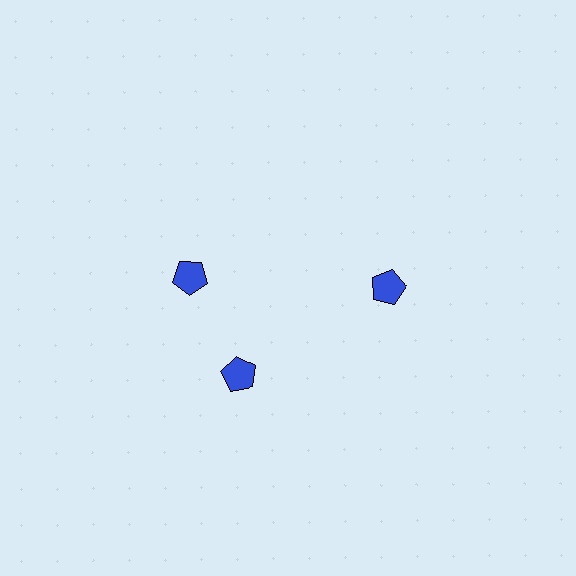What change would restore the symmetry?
The symmetry would be restored by rotating it back into even spacing with its neighbors so that all 3 pentagons sit at equal angles and equal distance from the center.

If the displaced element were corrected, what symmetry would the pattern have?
It would have 3-fold rotational symmetry — the pattern would map onto itself every 120 degrees.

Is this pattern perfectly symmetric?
No. The 3 blue pentagons are arranged in a ring, but one element near the 11 o'clock position is rotated out of alignment along the ring, breaking the 3-fold rotational symmetry.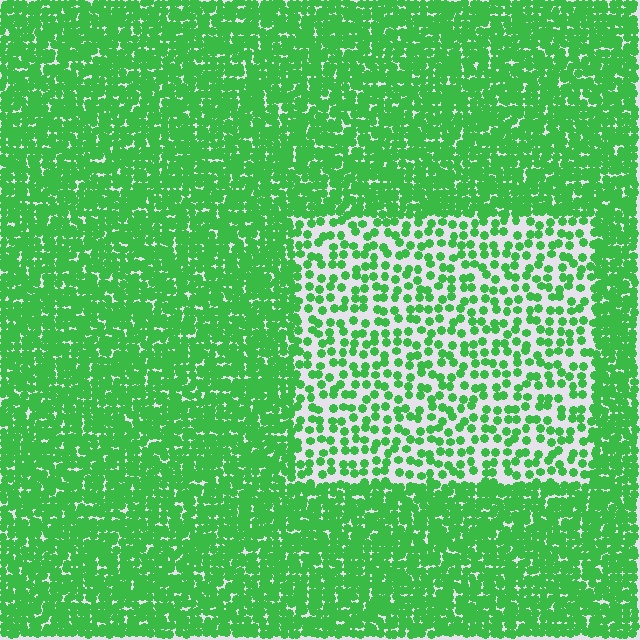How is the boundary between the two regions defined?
The boundary is defined by a change in element density (approximately 2.4x ratio). All elements are the same color, size, and shape.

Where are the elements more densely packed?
The elements are more densely packed outside the rectangle boundary.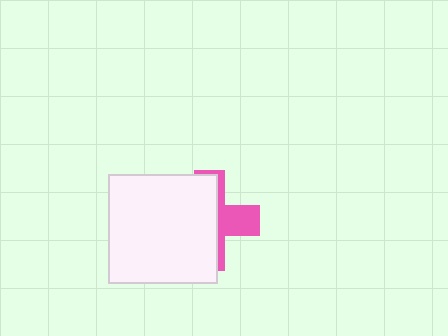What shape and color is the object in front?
The object in front is a white square.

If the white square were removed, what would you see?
You would see the complete pink cross.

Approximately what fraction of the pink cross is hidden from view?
Roughly 64% of the pink cross is hidden behind the white square.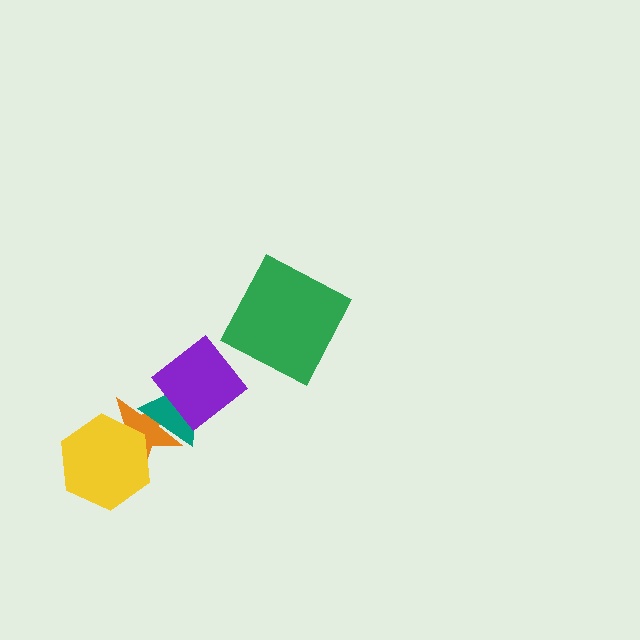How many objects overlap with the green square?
0 objects overlap with the green square.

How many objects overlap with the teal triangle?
2 objects overlap with the teal triangle.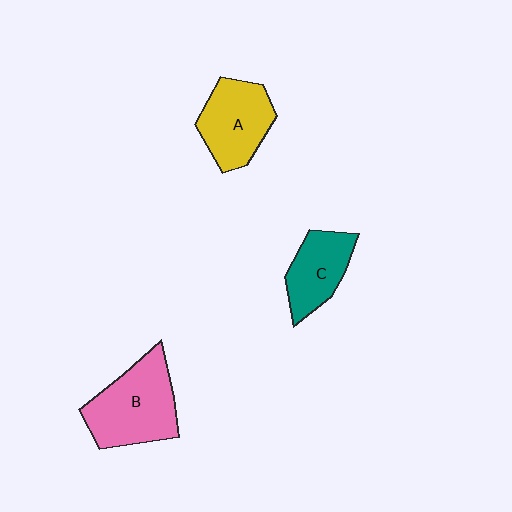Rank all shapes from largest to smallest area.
From largest to smallest: B (pink), A (yellow), C (teal).